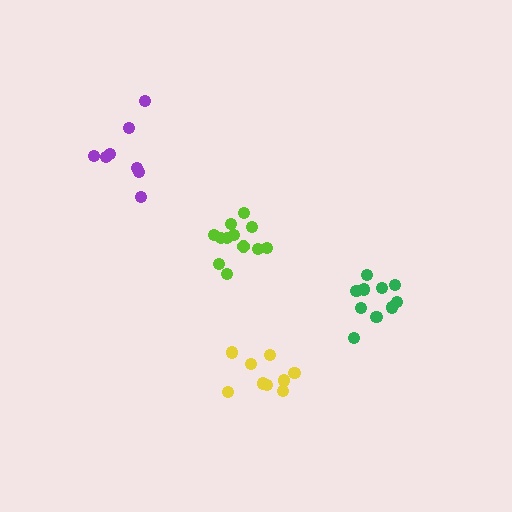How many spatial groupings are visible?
There are 4 spatial groupings.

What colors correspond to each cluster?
The clusters are colored: lime, yellow, green, purple.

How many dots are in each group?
Group 1: 12 dots, Group 2: 10 dots, Group 3: 10 dots, Group 4: 8 dots (40 total).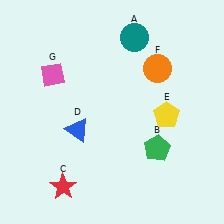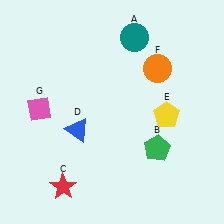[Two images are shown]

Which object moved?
The pink diamond (G) moved down.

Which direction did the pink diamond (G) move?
The pink diamond (G) moved down.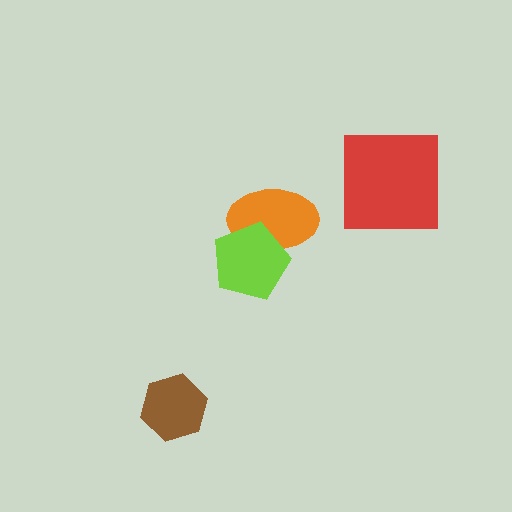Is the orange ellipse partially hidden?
Yes, it is partially covered by another shape.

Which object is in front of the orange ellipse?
The lime pentagon is in front of the orange ellipse.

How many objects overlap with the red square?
0 objects overlap with the red square.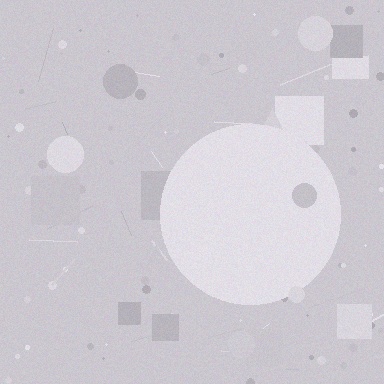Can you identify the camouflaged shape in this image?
The camouflaged shape is a circle.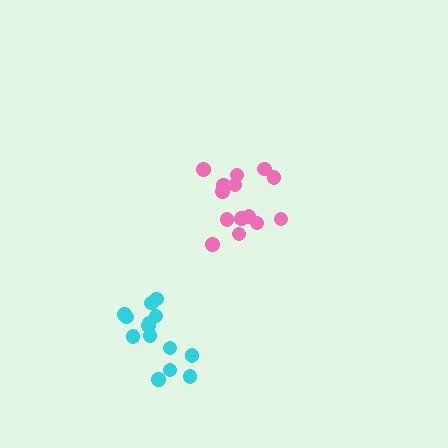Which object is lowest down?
The cyan cluster is bottommost.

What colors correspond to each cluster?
The clusters are colored: pink, cyan.